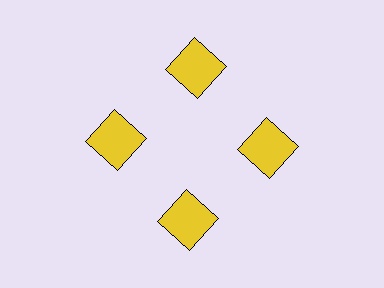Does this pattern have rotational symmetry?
Yes, this pattern has 4-fold rotational symmetry. It looks the same after rotating 90 degrees around the center.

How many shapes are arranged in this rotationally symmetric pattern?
There are 4 shapes, arranged in 4 groups of 1.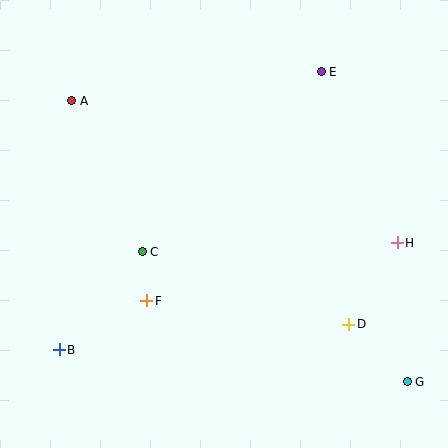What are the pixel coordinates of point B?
Point B is at (59, 350).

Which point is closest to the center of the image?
Point C at (142, 252) is closest to the center.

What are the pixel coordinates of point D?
Point D is at (349, 324).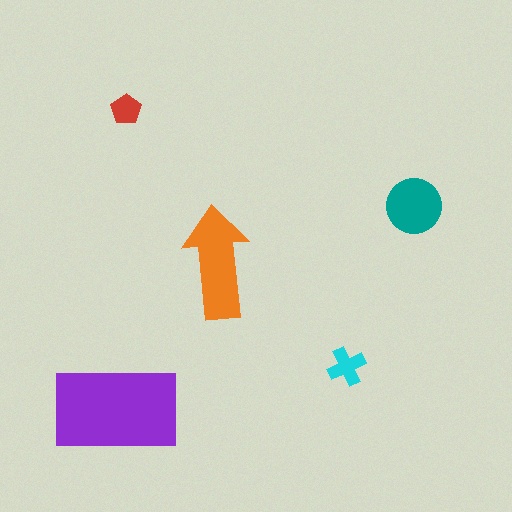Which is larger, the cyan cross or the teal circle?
The teal circle.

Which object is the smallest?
The red pentagon.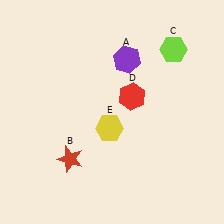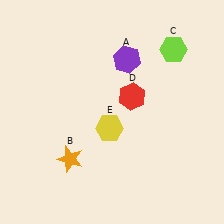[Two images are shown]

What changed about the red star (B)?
In Image 1, B is red. In Image 2, it changed to orange.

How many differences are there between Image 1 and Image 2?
There is 1 difference between the two images.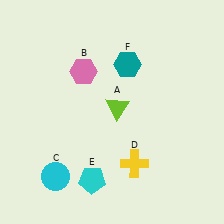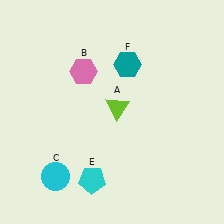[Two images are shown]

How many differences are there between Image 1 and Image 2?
There is 1 difference between the two images.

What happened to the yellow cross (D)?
The yellow cross (D) was removed in Image 2. It was in the bottom-right area of Image 1.